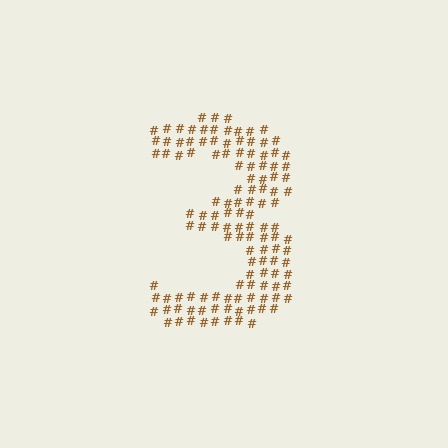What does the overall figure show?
The overall figure shows the digit 3.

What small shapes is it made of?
It is made of small hash symbols.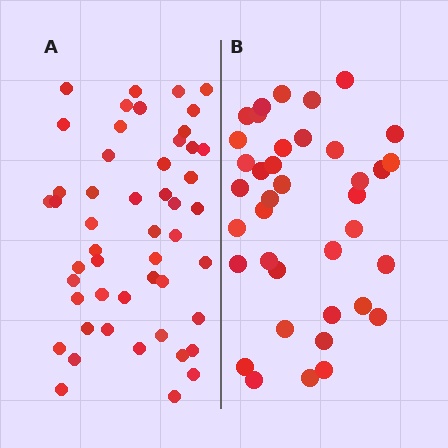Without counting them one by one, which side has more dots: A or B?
Region A (the left region) has more dots.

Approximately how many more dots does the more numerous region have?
Region A has roughly 12 or so more dots than region B.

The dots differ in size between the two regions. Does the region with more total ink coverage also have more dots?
No. Region B has more total ink coverage because its dots are larger, but region A actually contains more individual dots. Total area can be misleading — the number of items is what matters here.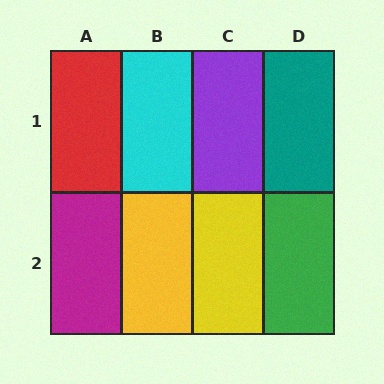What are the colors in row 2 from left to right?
Magenta, yellow, yellow, green.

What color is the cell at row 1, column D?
Teal.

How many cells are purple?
1 cell is purple.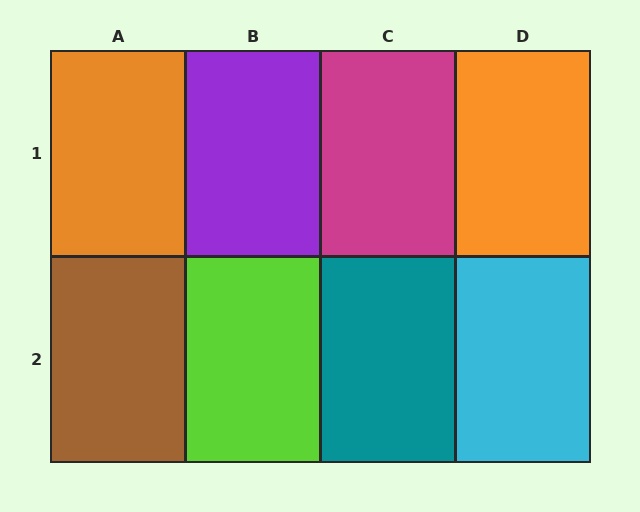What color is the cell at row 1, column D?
Orange.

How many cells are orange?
2 cells are orange.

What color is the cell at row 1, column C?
Magenta.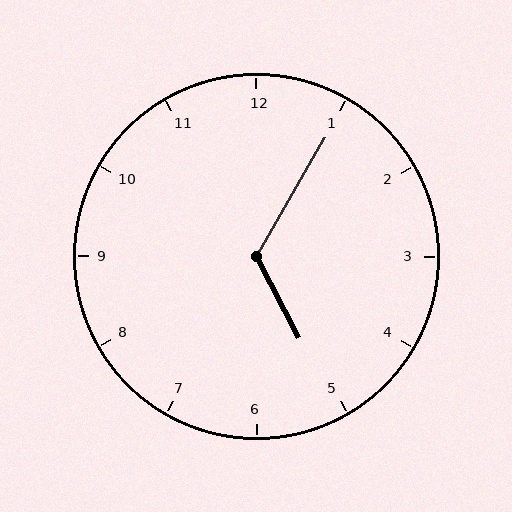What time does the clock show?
5:05.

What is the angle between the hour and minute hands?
Approximately 122 degrees.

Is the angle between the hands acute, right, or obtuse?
It is obtuse.